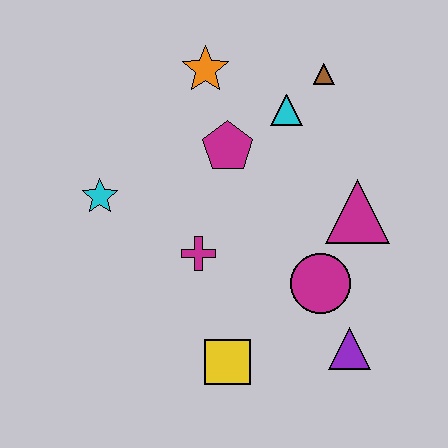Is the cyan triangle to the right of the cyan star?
Yes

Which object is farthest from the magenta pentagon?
The purple triangle is farthest from the magenta pentagon.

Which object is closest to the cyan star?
The magenta cross is closest to the cyan star.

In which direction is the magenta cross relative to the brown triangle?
The magenta cross is below the brown triangle.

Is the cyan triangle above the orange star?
No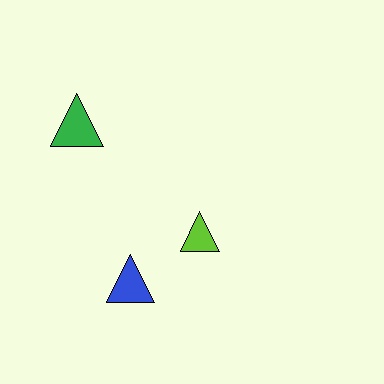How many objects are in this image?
There are 3 objects.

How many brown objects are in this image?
There are no brown objects.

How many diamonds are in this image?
There are no diamonds.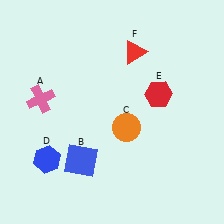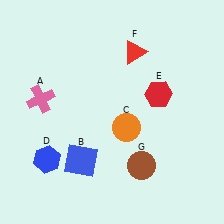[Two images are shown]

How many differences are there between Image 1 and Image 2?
There is 1 difference between the two images.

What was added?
A brown circle (G) was added in Image 2.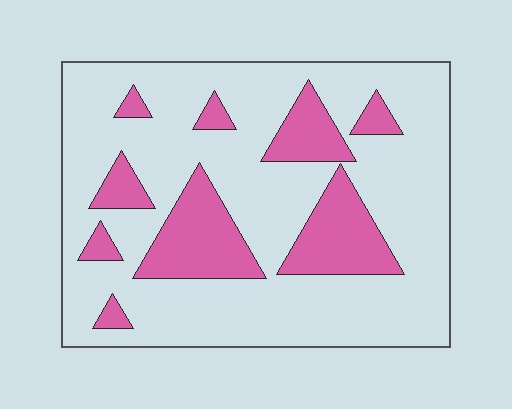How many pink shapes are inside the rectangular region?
9.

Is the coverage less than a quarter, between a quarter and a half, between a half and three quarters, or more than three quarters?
Less than a quarter.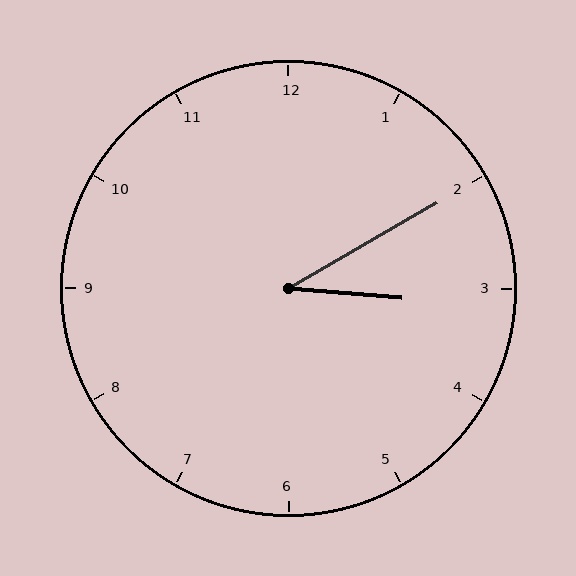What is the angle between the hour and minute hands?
Approximately 35 degrees.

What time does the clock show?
3:10.